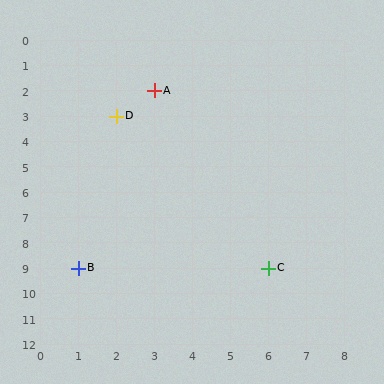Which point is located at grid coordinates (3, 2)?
Point A is at (3, 2).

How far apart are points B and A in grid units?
Points B and A are 2 columns and 7 rows apart (about 7.3 grid units diagonally).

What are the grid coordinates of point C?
Point C is at grid coordinates (6, 9).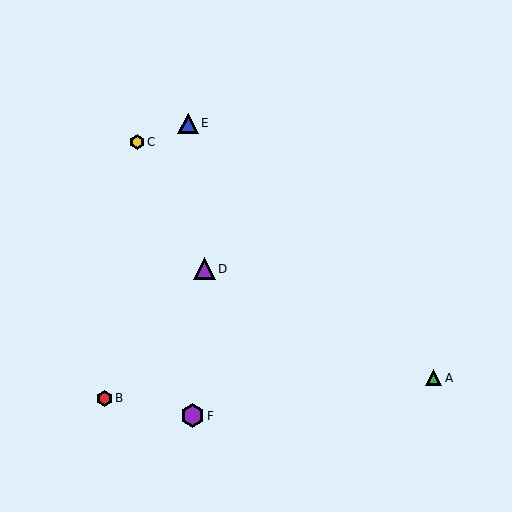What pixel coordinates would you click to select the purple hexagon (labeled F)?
Click at (192, 416) to select the purple hexagon F.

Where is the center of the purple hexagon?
The center of the purple hexagon is at (192, 416).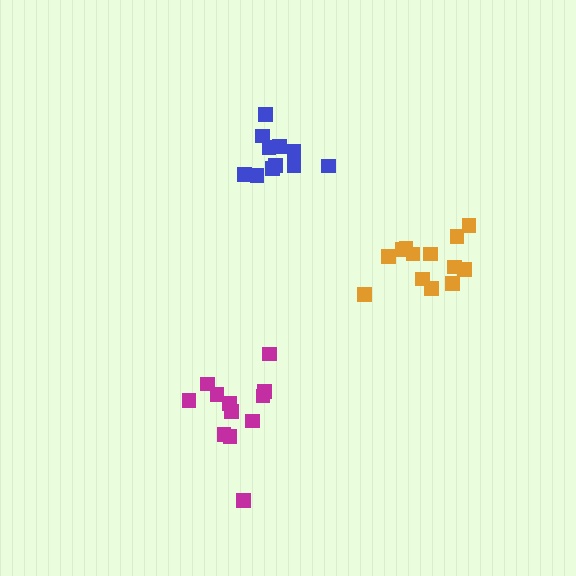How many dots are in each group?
Group 1: 13 dots, Group 2: 12 dots, Group 3: 11 dots (36 total).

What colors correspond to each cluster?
The clusters are colored: orange, magenta, blue.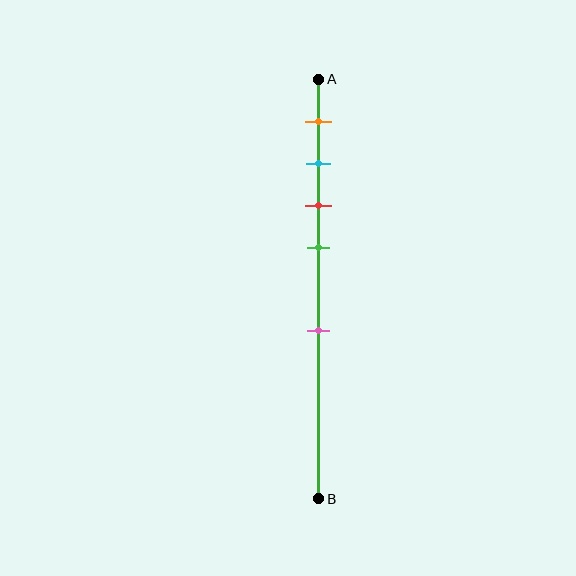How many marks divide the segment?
There are 5 marks dividing the segment.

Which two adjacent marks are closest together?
The cyan and red marks are the closest adjacent pair.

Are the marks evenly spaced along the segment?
No, the marks are not evenly spaced.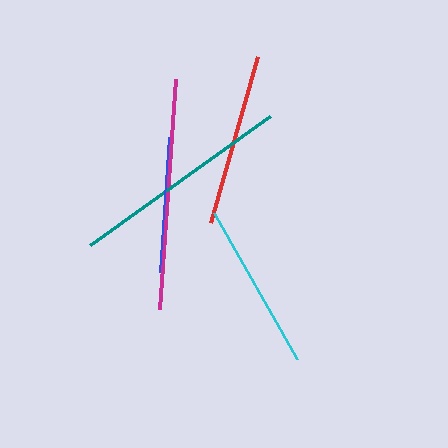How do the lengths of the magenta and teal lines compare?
The magenta and teal lines are approximately the same length.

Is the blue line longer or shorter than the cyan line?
The cyan line is longer than the blue line.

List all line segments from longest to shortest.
From longest to shortest: magenta, teal, red, cyan, blue.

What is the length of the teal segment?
The teal segment is approximately 221 pixels long.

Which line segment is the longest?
The magenta line is the longest at approximately 231 pixels.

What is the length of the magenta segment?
The magenta segment is approximately 231 pixels long.